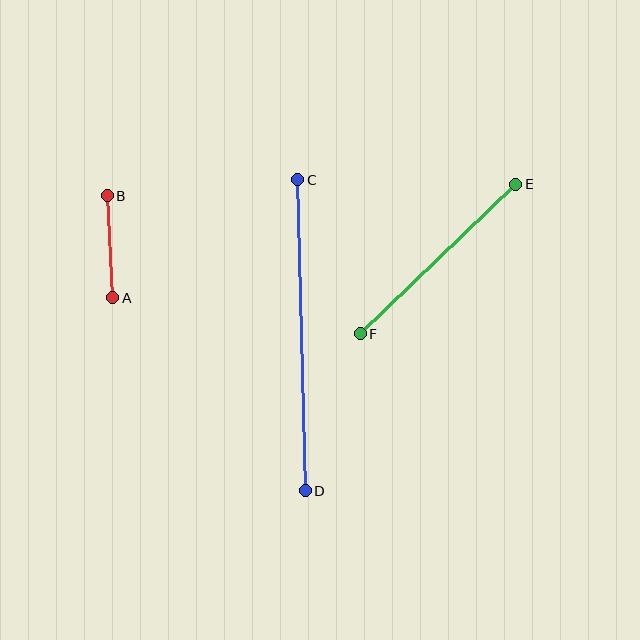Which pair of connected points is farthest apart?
Points C and D are farthest apart.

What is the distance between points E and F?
The distance is approximately 216 pixels.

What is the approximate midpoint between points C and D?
The midpoint is at approximately (302, 335) pixels.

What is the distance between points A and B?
The distance is approximately 102 pixels.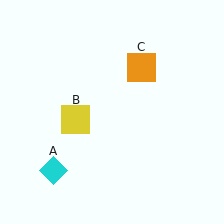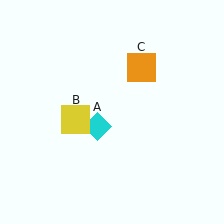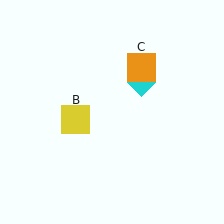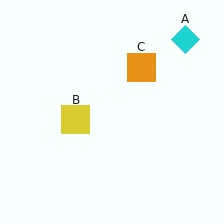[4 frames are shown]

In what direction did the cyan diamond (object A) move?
The cyan diamond (object A) moved up and to the right.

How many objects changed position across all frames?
1 object changed position: cyan diamond (object A).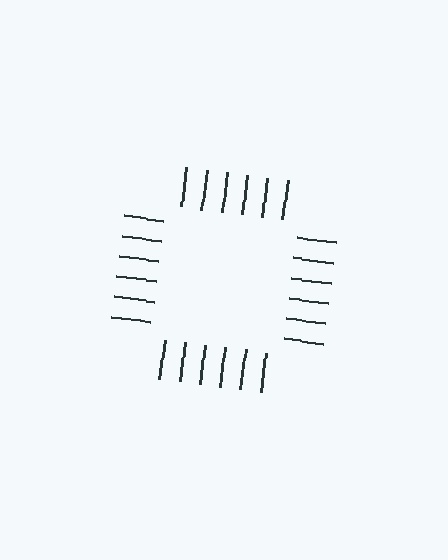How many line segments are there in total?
24 — 6 along each of the 4 edges.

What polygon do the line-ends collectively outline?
An illusory square — the line segments terminate on its edges but no continuous stroke is drawn.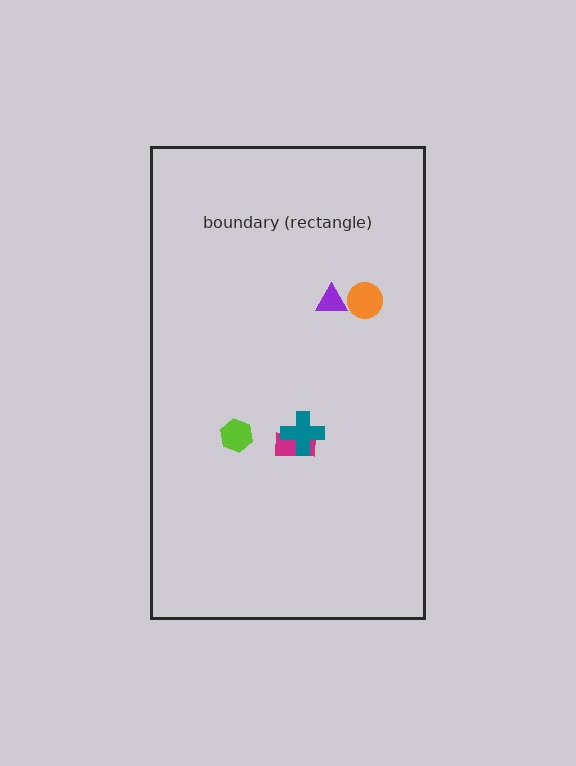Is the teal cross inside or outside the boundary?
Inside.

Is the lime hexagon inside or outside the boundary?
Inside.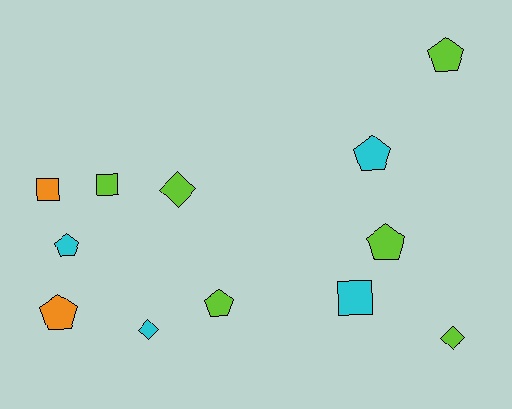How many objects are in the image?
There are 12 objects.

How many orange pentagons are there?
There is 1 orange pentagon.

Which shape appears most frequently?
Pentagon, with 6 objects.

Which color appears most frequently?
Lime, with 6 objects.